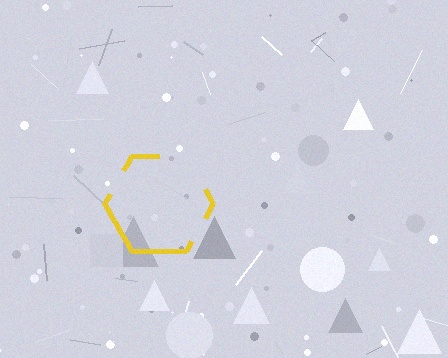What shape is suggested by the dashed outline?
The dashed outline suggests a hexagon.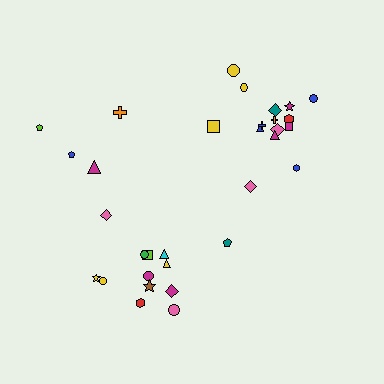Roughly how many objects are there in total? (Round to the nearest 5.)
Roughly 30 objects in total.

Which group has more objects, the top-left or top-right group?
The top-right group.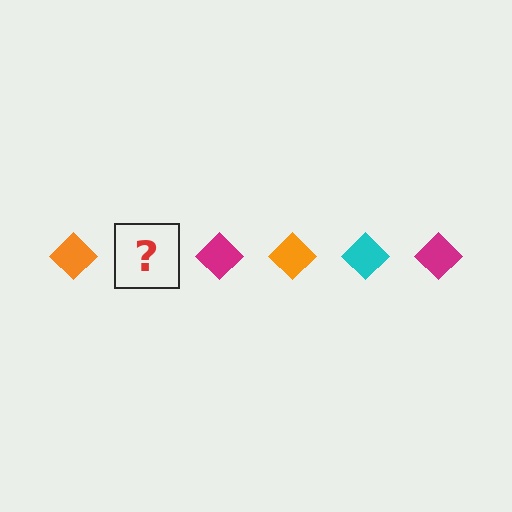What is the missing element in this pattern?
The missing element is a cyan diamond.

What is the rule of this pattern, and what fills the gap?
The rule is that the pattern cycles through orange, cyan, magenta diamonds. The gap should be filled with a cyan diamond.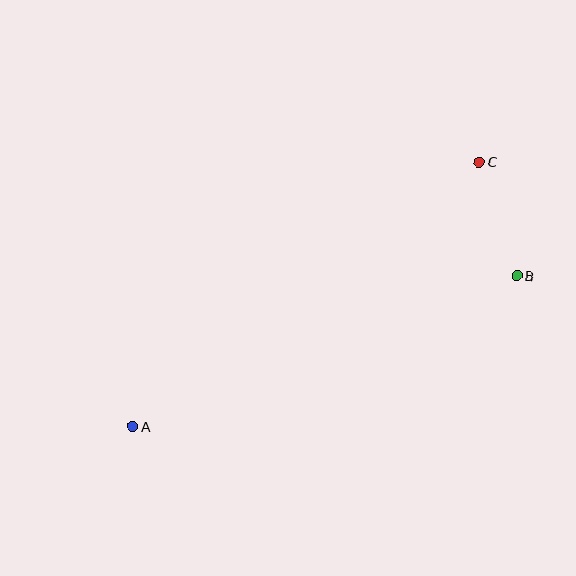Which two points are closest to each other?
Points B and C are closest to each other.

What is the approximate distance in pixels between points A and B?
The distance between A and B is approximately 412 pixels.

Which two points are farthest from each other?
Points A and C are farthest from each other.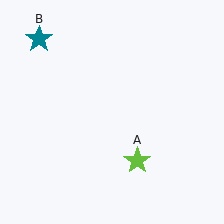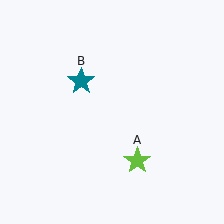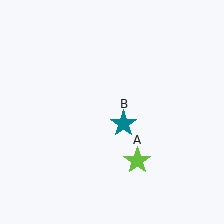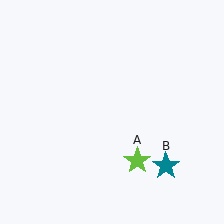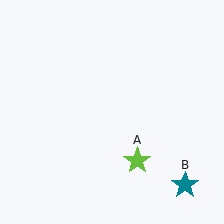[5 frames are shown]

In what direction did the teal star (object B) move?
The teal star (object B) moved down and to the right.